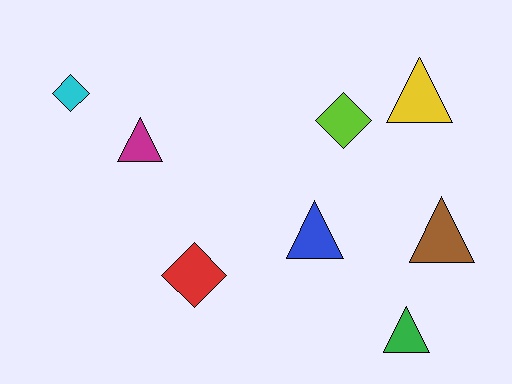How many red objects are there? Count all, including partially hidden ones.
There is 1 red object.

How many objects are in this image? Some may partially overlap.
There are 8 objects.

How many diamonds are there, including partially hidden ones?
There are 3 diamonds.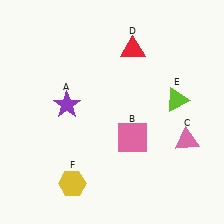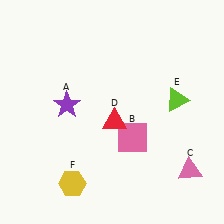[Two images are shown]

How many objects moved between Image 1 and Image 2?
2 objects moved between the two images.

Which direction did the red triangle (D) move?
The red triangle (D) moved down.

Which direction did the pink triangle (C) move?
The pink triangle (C) moved down.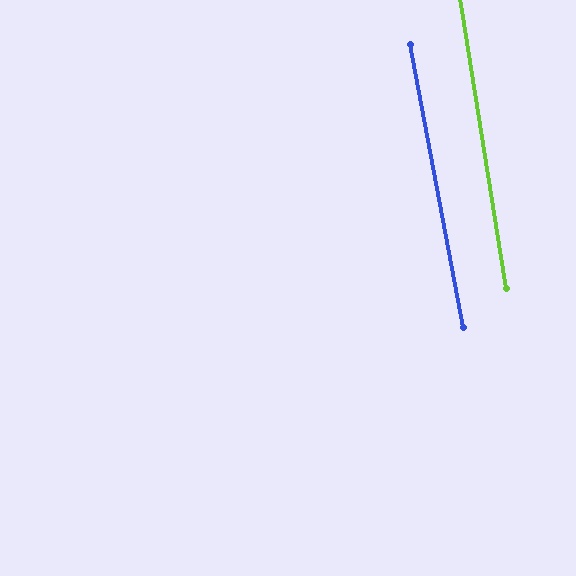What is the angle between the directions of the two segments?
Approximately 2 degrees.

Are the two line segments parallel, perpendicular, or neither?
Parallel — their directions differ by only 1.7°.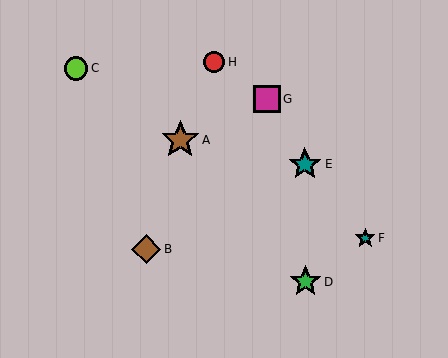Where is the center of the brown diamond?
The center of the brown diamond is at (146, 249).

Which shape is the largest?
The brown star (labeled A) is the largest.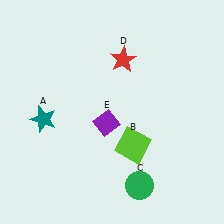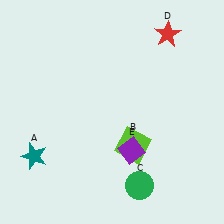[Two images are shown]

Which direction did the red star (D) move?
The red star (D) moved right.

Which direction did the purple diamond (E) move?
The purple diamond (E) moved down.